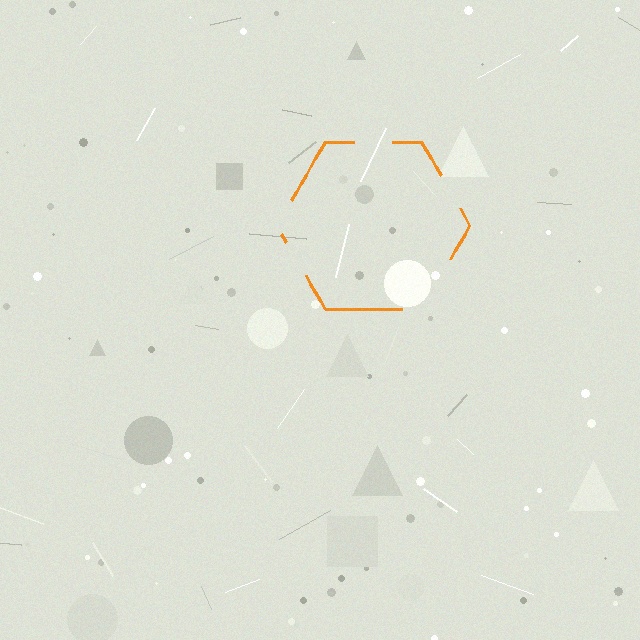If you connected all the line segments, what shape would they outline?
They would outline a hexagon.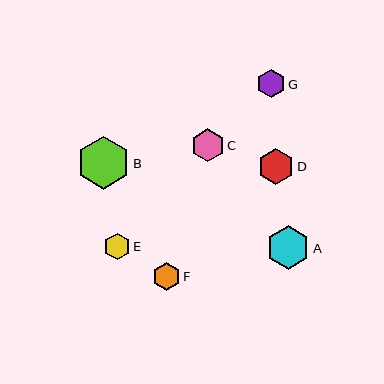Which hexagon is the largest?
Hexagon B is the largest with a size of approximately 53 pixels.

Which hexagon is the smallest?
Hexagon E is the smallest with a size of approximately 26 pixels.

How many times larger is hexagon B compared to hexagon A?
Hexagon B is approximately 1.2 times the size of hexagon A.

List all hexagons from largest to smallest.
From largest to smallest: B, A, D, C, G, F, E.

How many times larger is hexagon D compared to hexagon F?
Hexagon D is approximately 1.3 times the size of hexagon F.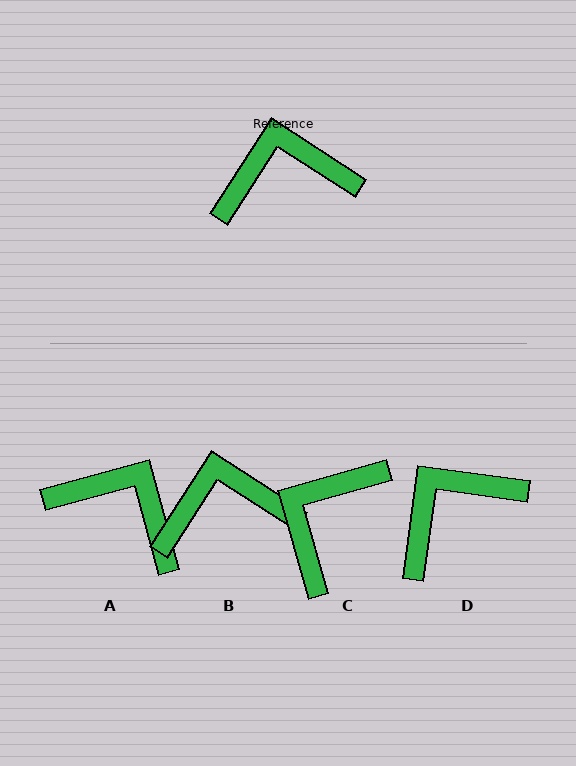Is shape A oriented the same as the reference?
No, it is off by about 42 degrees.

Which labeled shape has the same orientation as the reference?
B.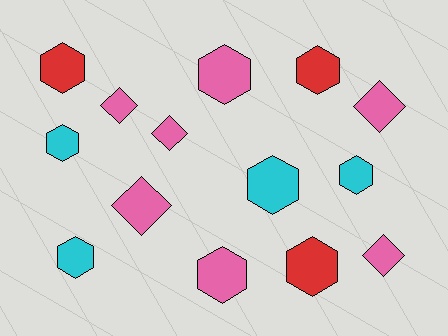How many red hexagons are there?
There are 3 red hexagons.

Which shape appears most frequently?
Hexagon, with 9 objects.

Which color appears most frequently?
Pink, with 7 objects.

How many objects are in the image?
There are 14 objects.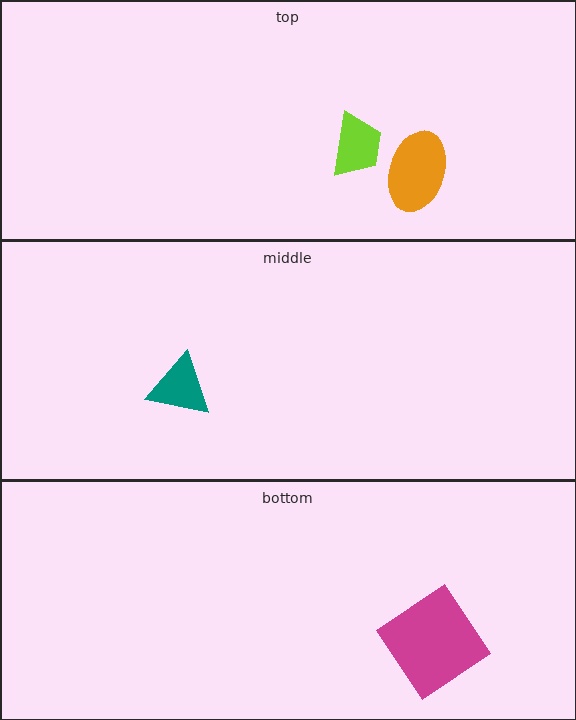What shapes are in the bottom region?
The magenta diamond.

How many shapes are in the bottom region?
1.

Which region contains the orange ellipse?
The top region.